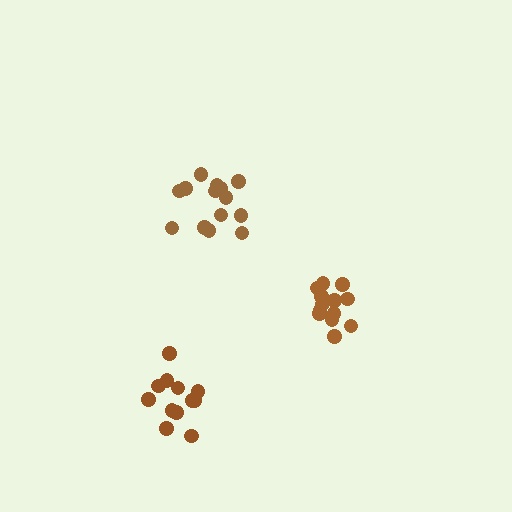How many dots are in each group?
Group 1: 13 dots, Group 2: 12 dots, Group 3: 14 dots (39 total).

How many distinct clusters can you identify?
There are 3 distinct clusters.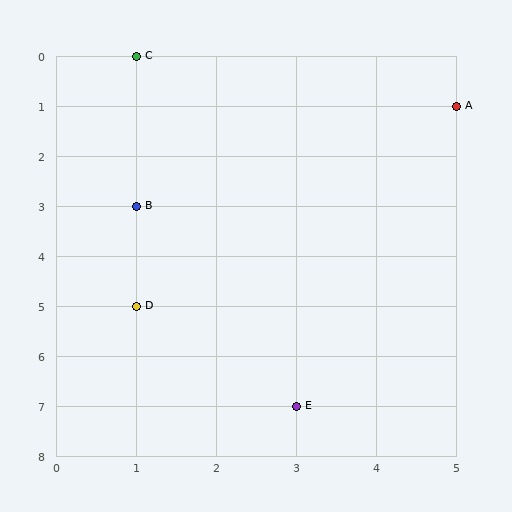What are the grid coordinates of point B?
Point B is at grid coordinates (1, 3).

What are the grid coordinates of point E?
Point E is at grid coordinates (3, 7).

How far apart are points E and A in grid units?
Points E and A are 2 columns and 6 rows apart (about 6.3 grid units diagonally).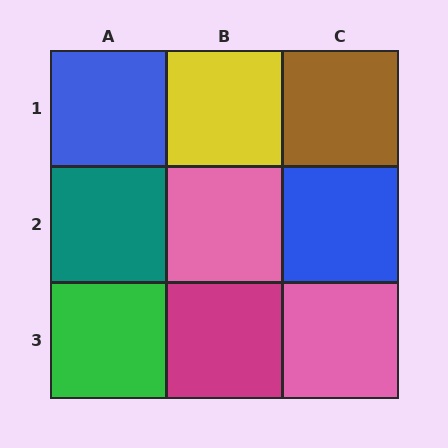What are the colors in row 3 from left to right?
Green, magenta, pink.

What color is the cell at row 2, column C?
Blue.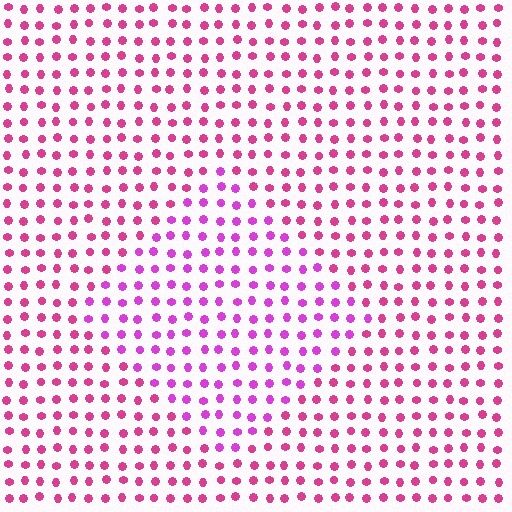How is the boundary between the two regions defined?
The boundary is defined purely by a slight shift in hue (about 28 degrees). Spacing, size, and orientation are identical on both sides.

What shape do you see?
I see a diamond.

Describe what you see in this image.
The image is filled with small magenta elements in a uniform arrangement. A diamond-shaped region is visible where the elements are tinted to a slightly different hue, forming a subtle color boundary.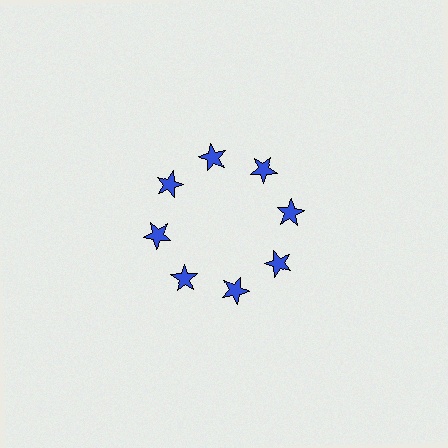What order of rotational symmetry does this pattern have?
This pattern has 8-fold rotational symmetry.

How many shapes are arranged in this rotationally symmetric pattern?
There are 8 shapes, arranged in 8 groups of 1.